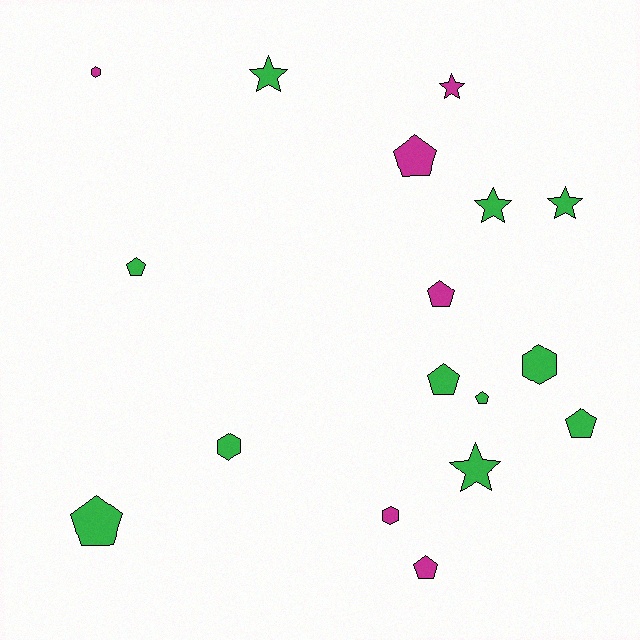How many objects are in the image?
There are 17 objects.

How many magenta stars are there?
There is 1 magenta star.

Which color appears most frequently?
Green, with 11 objects.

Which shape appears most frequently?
Pentagon, with 8 objects.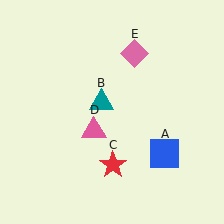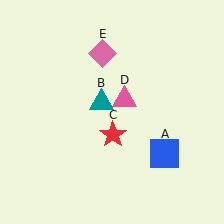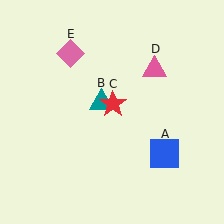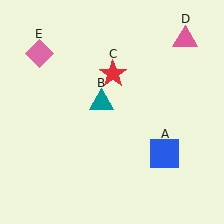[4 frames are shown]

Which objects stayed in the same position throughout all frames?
Blue square (object A) and teal triangle (object B) remained stationary.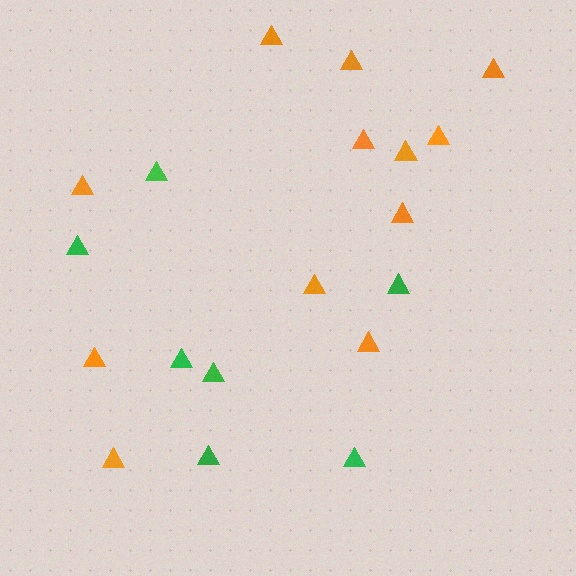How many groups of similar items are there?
There are 2 groups: one group of orange triangles (12) and one group of green triangles (7).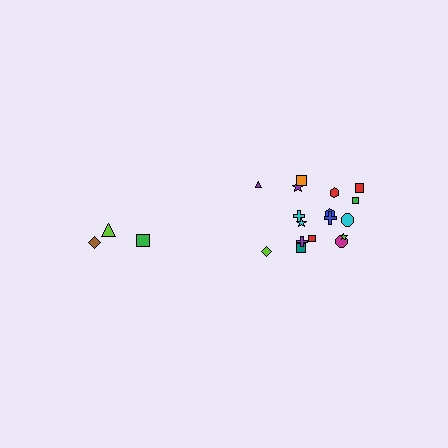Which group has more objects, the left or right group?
The right group.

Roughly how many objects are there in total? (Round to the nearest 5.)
Roughly 20 objects in total.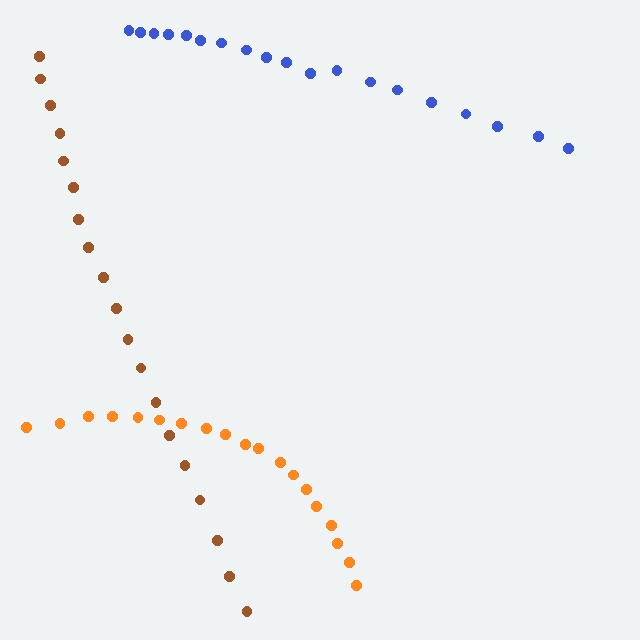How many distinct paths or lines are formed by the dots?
There are 3 distinct paths.